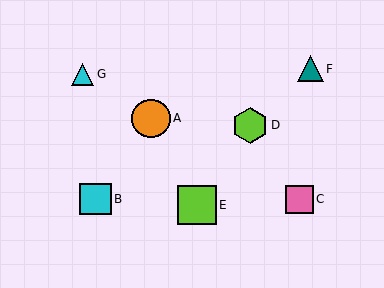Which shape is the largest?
The lime square (labeled E) is the largest.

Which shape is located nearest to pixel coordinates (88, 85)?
The cyan triangle (labeled G) at (83, 74) is nearest to that location.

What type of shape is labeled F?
Shape F is a teal triangle.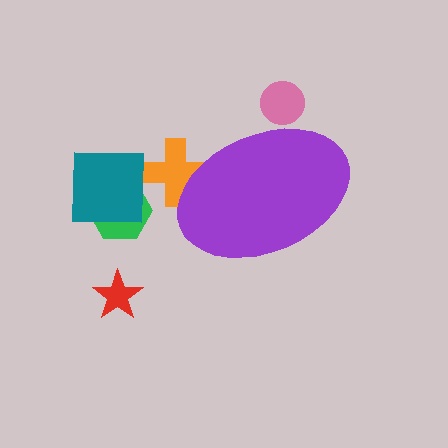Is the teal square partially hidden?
No, the teal square is fully visible.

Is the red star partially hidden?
No, the red star is fully visible.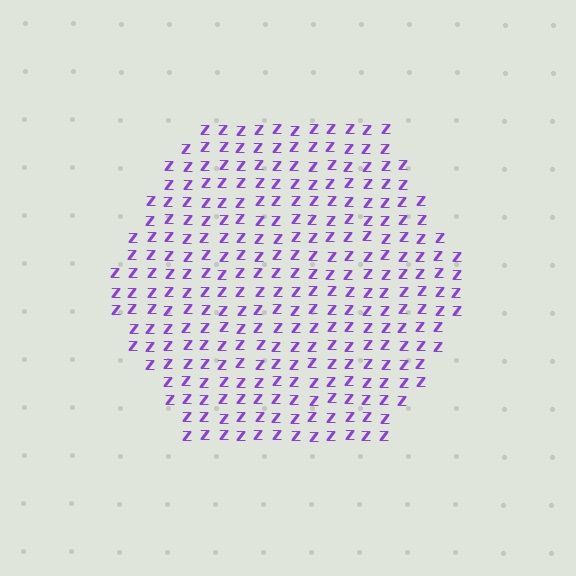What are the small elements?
The small elements are letter Z's.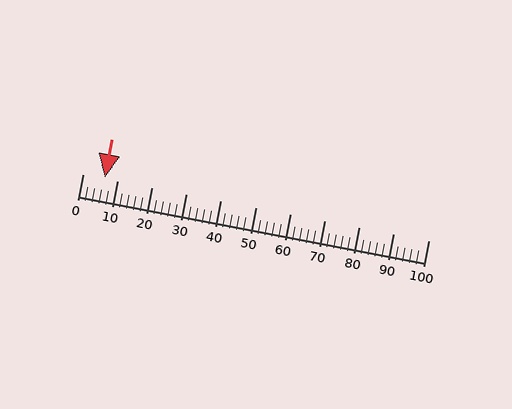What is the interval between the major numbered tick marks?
The major tick marks are spaced 10 units apart.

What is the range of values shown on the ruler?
The ruler shows values from 0 to 100.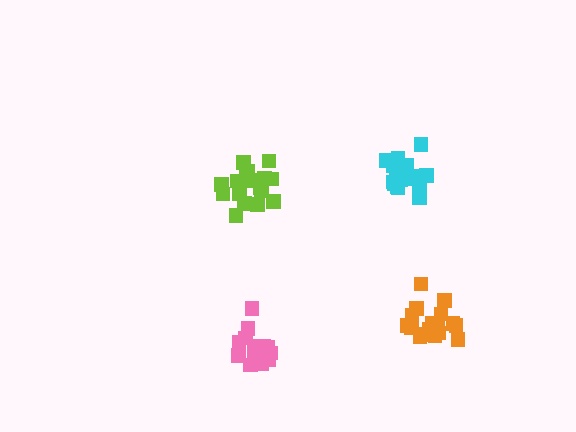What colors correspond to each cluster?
The clusters are colored: lime, pink, cyan, orange.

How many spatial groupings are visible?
There are 4 spatial groupings.